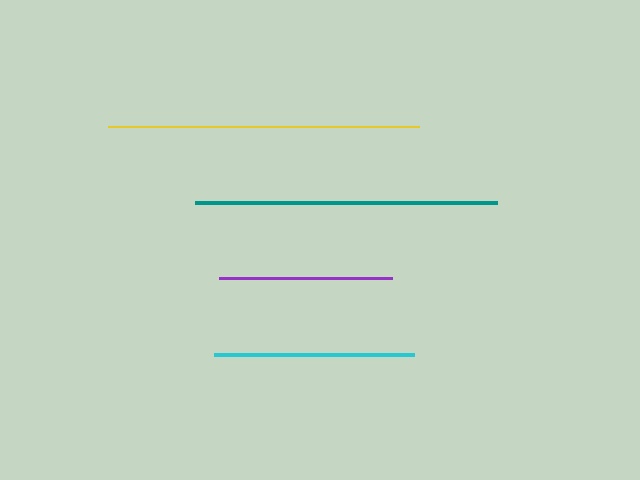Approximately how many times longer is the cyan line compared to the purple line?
The cyan line is approximately 1.2 times the length of the purple line.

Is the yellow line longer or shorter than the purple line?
The yellow line is longer than the purple line.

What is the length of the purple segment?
The purple segment is approximately 173 pixels long.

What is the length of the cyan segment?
The cyan segment is approximately 201 pixels long.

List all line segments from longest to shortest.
From longest to shortest: yellow, teal, cyan, purple.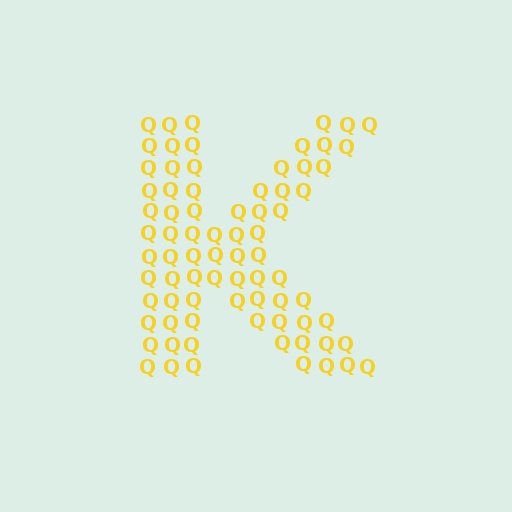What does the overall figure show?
The overall figure shows the letter K.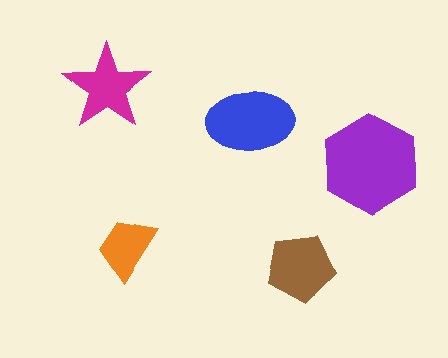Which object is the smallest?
The orange trapezoid.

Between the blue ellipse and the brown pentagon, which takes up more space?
The blue ellipse.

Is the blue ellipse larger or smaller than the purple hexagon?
Smaller.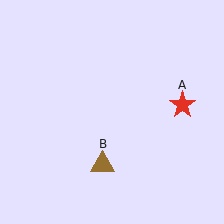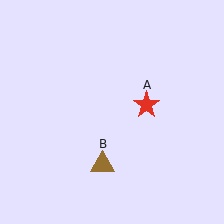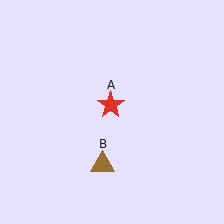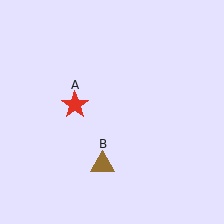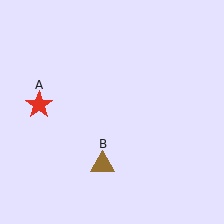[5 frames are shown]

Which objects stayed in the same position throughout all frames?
Brown triangle (object B) remained stationary.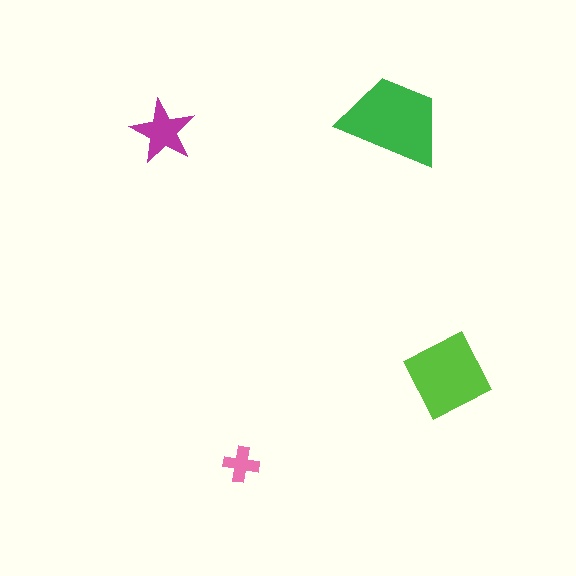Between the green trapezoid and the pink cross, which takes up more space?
The green trapezoid.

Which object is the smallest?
The pink cross.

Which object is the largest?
The green trapezoid.